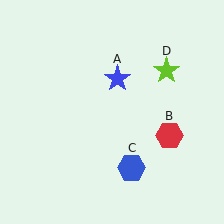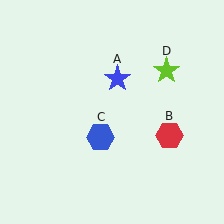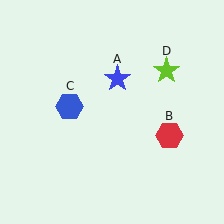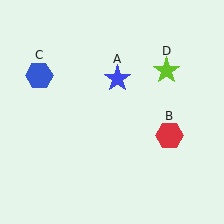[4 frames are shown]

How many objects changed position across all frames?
1 object changed position: blue hexagon (object C).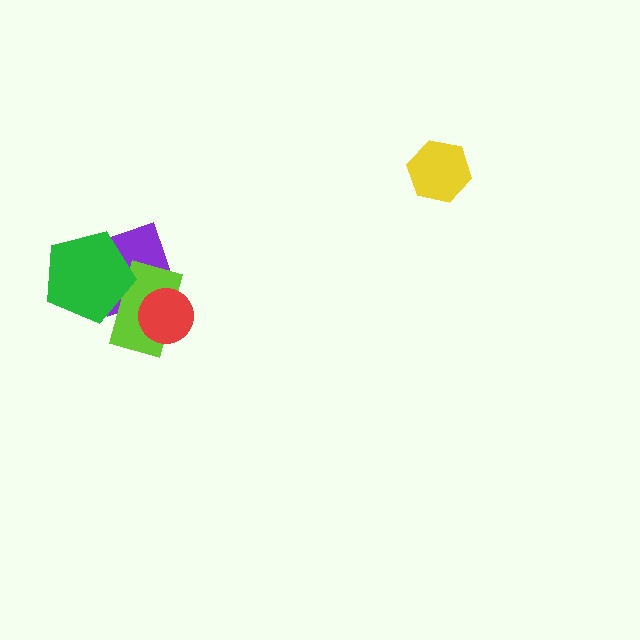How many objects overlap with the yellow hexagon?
0 objects overlap with the yellow hexagon.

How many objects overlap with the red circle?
1 object overlaps with the red circle.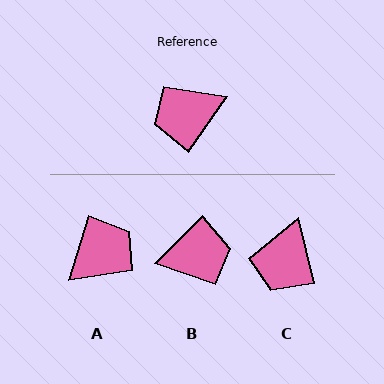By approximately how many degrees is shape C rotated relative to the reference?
Approximately 48 degrees counter-clockwise.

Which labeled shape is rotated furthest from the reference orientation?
B, about 170 degrees away.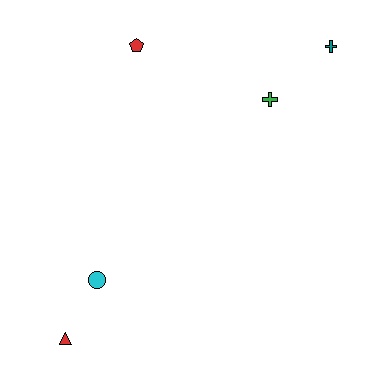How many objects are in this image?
There are 5 objects.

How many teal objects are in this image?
There is 1 teal object.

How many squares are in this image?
There are no squares.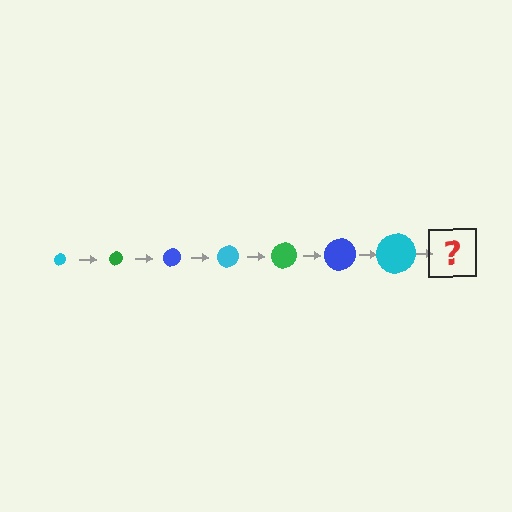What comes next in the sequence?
The next element should be a green circle, larger than the previous one.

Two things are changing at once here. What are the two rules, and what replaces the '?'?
The two rules are that the circle grows larger each step and the color cycles through cyan, green, and blue. The '?' should be a green circle, larger than the previous one.